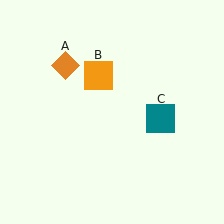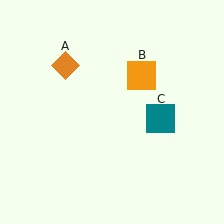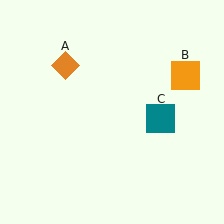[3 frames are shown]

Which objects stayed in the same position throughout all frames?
Orange diamond (object A) and teal square (object C) remained stationary.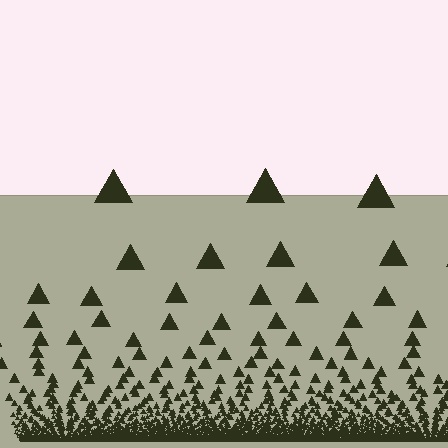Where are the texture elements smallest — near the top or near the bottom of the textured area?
Near the bottom.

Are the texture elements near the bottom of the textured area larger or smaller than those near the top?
Smaller. The gradient is inverted — elements near the bottom are smaller and denser.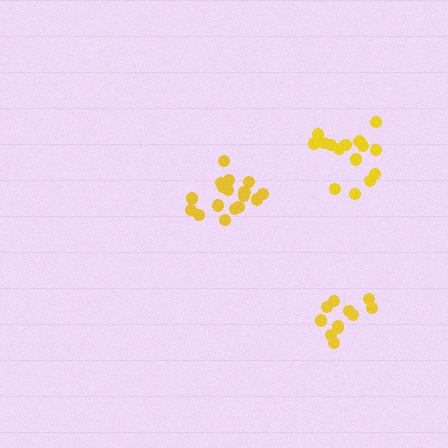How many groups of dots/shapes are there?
There are 3 groups.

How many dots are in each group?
Group 1: 17 dots, Group 2: 11 dots, Group 3: 15 dots (43 total).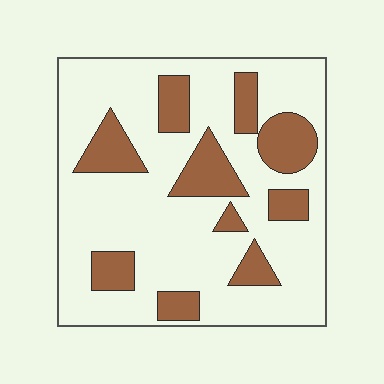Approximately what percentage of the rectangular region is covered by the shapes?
Approximately 25%.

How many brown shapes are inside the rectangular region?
10.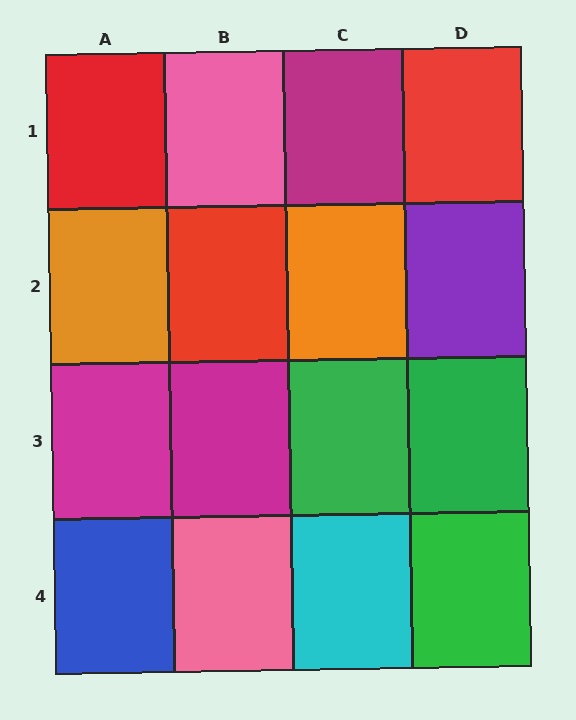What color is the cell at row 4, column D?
Green.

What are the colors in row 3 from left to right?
Magenta, magenta, green, green.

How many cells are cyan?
1 cell is cyan.